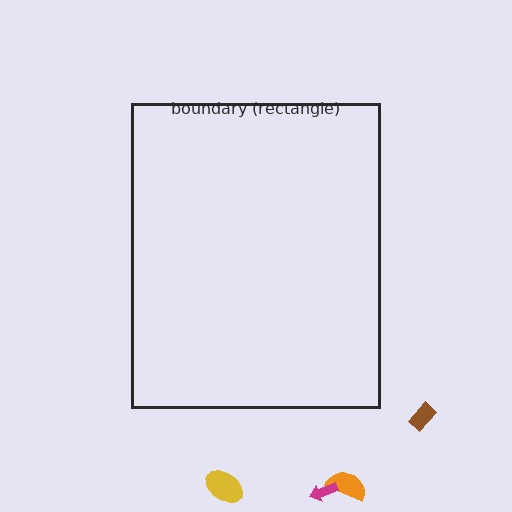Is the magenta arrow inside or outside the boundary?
Outside.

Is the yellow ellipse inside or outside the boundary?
Outside.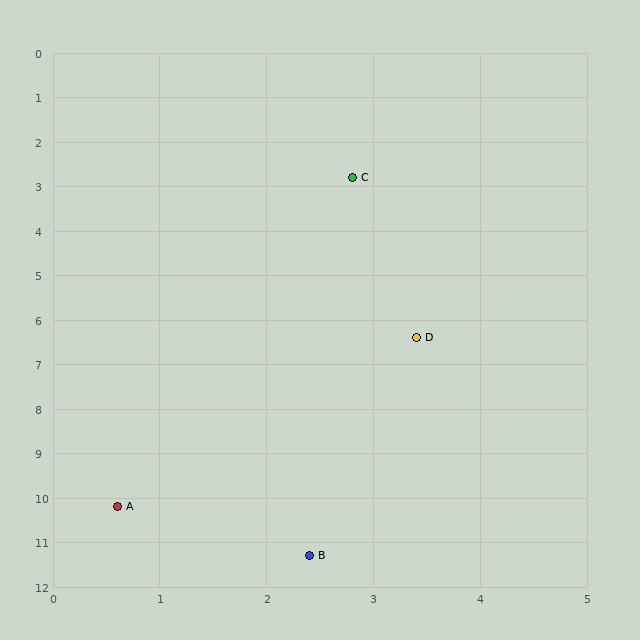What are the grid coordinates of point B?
Point B is at approximately (2.4, 11.3).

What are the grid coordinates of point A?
Point A is at approximately (0.6, 10.2).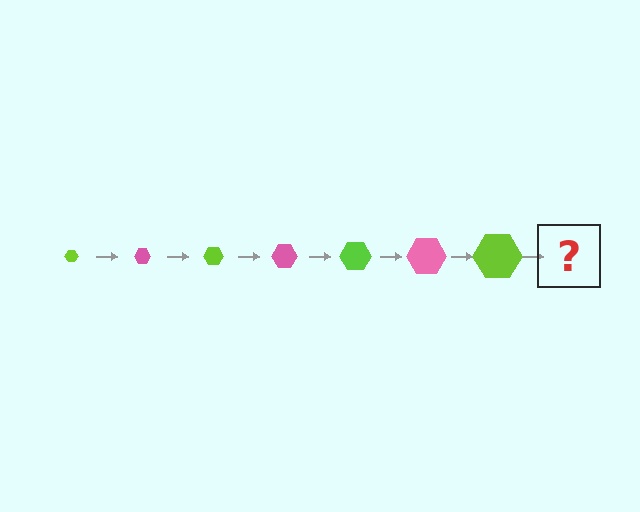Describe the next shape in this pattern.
It should be a pink hexagon, larger than the previous one.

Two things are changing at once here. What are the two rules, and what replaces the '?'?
The two rules are that the hexagon grows larger each step and the color cycles through lime and pink. The '?' should be a pink hexagon, larger than the previous one.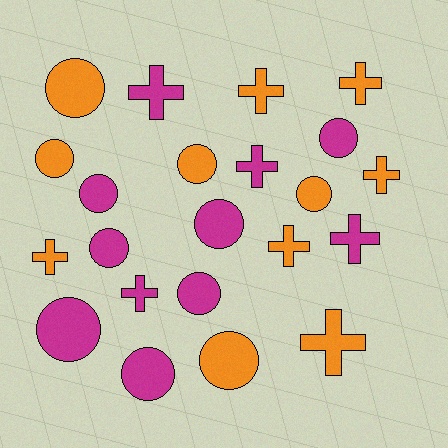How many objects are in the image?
There are 22 objects.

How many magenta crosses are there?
There are 4 magenta crosses.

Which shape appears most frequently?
Circle, with 12 objects.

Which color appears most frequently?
Orange, with 11 objects.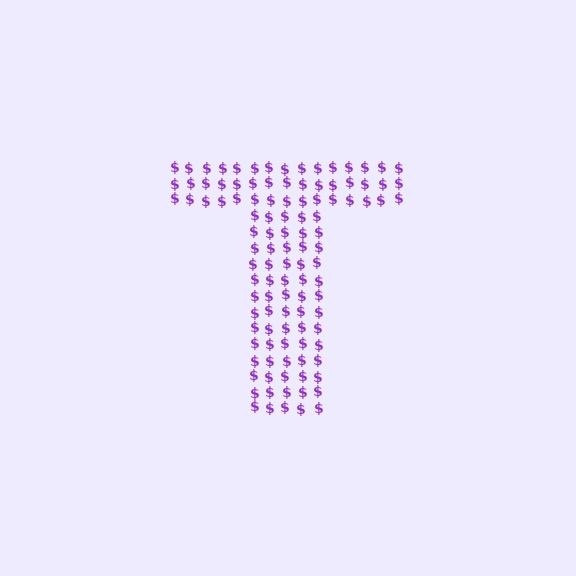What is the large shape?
The large shape is the letter T.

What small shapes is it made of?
It is made of small dollar signs.